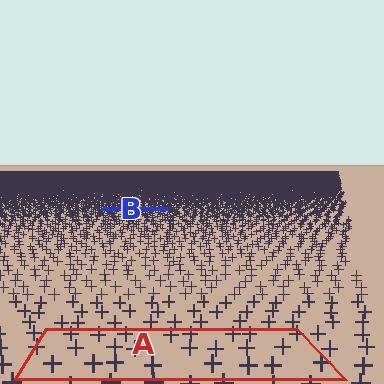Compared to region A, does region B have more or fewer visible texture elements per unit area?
Region B has more texture elements per unit area — they are packed more densely because it is farther away.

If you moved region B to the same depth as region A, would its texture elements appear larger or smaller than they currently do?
They would appear larger. At a closer depth, the same texture elements are projected at a bigger on-screen size.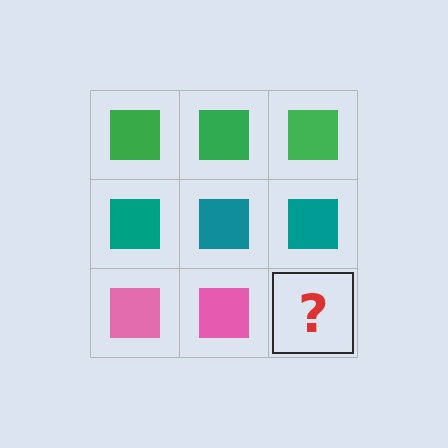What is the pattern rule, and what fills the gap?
The rule is that each row has a consistent color. The gap should be filled with a pink square.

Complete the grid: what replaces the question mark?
The question mark should be replaced with a pink square.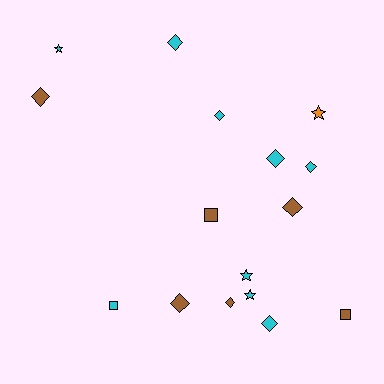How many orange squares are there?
There are no orange squares.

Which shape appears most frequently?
Diamond, with 9 objects.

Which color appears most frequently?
Cyan, with 9 objects.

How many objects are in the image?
There are 16 objects.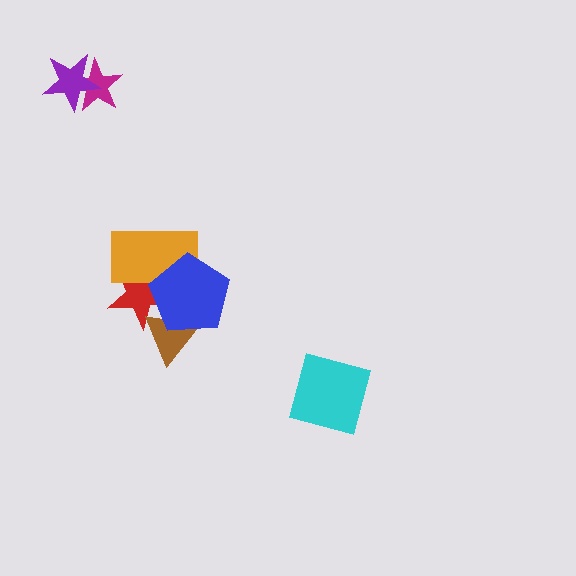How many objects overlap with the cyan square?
0 objects overlap with the cyan square.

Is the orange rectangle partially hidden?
Yes, it is partially covered by another shape.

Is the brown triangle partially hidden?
Yes, it is partially covered by another shape.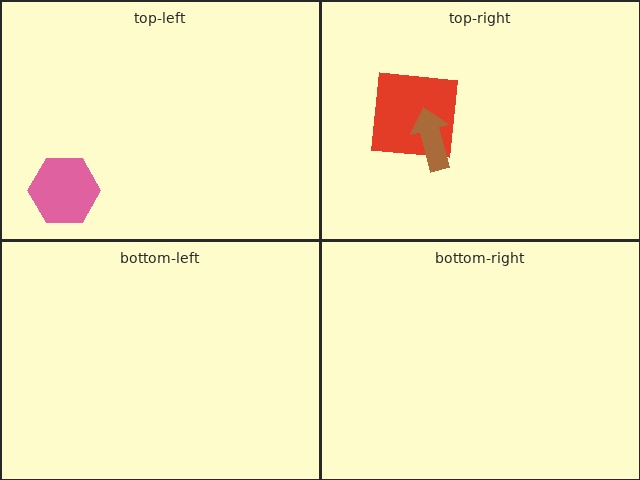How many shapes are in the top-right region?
2.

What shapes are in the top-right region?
The red square, the brown arrow.